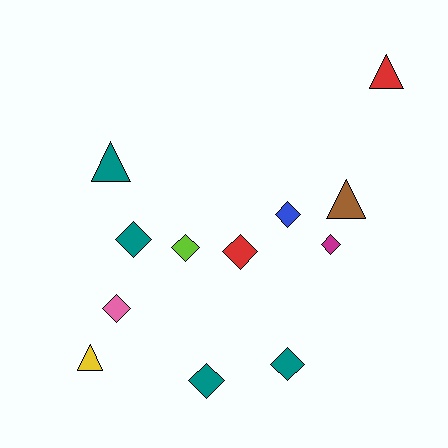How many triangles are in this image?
There are 4 triangles.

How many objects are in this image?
There are 12 objects.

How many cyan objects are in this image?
There are no cyan objects.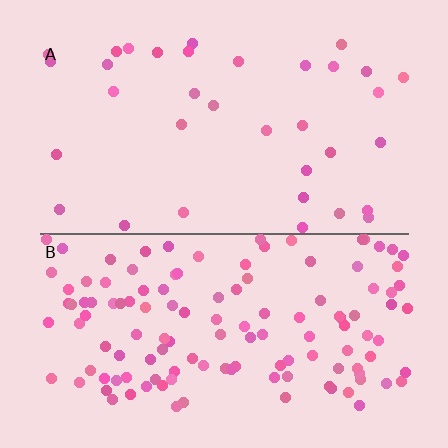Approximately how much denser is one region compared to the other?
Approximately 3.7× — region B over region A.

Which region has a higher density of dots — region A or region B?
B (the bottom).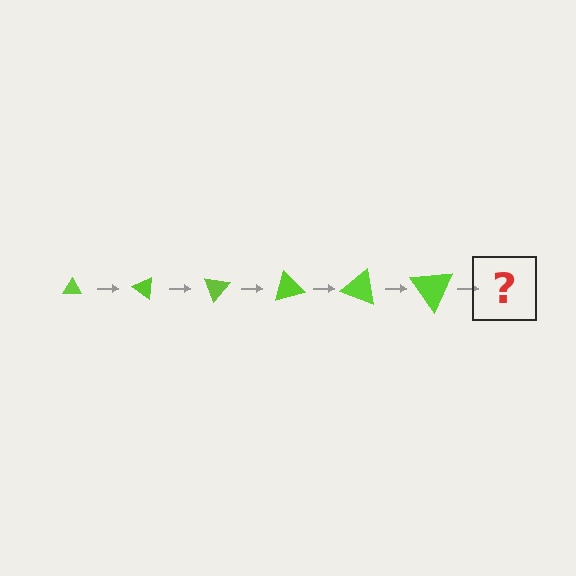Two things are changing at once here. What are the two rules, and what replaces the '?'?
The two rules are that the triangle grows larger each step and it rotates 35 degrees each step. The '?' should be a triangle, larger than the previous one and rotated 210 degrees from the start.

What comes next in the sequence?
The next element should be a triangle, larger than the previous one and rotated 210 degrees from the start.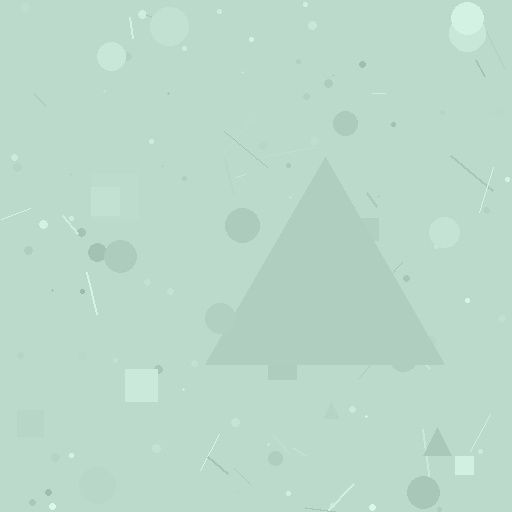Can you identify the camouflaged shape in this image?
The camouflaged shape is a triangle.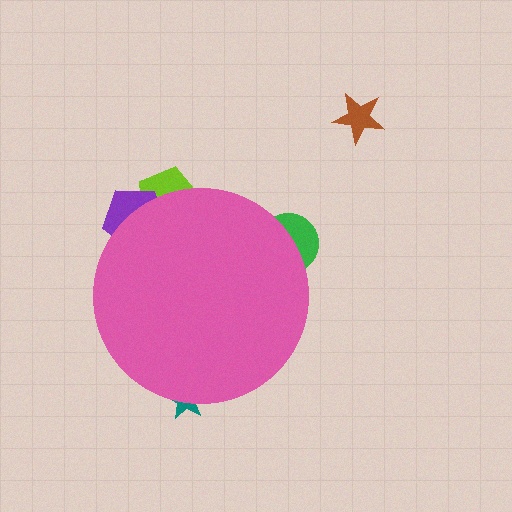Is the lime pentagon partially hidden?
Yes, the lime pentagon is partially hidden behind the pink circle.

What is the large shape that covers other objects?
A pink circle.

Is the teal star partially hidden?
Yes, the teal star is partially hidden behind the pink circle.